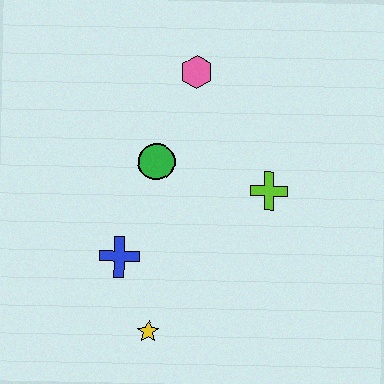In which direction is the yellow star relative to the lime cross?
The yellow star is below the lime cross.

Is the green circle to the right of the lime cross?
No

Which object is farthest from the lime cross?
The yellow star is farthest from the lime cross.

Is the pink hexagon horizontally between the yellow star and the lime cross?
Yes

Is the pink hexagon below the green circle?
No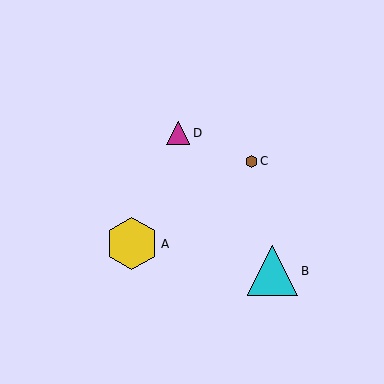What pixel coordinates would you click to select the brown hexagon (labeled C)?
Click at (251, 161) to select the brown hexagon C.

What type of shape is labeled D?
Shape D is a magenta triangle.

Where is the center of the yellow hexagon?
The center of the yellow hexagon is at (132, 244).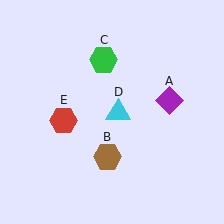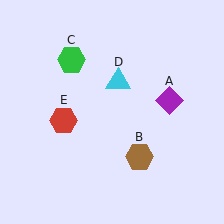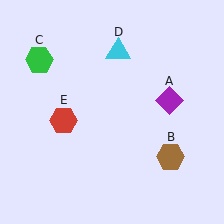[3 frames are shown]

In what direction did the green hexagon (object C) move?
The green hexagon (object C) moved left.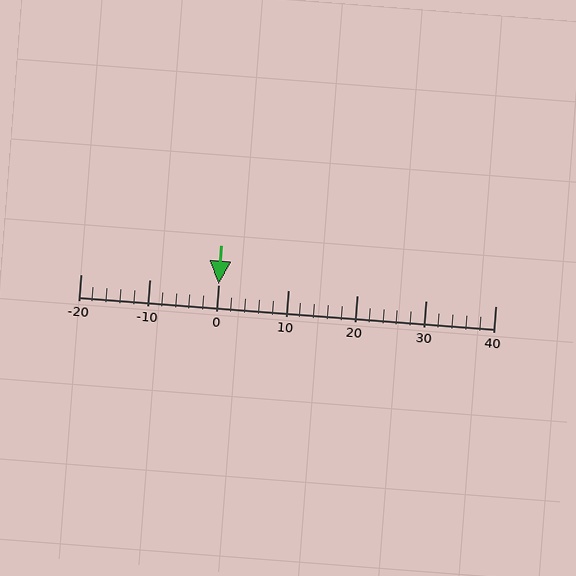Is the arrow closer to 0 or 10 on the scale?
The arrow is closer to 0.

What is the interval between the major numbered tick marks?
The major tick marks are spaced 10 units apart.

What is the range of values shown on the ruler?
The ruler shows values from -20 to 40.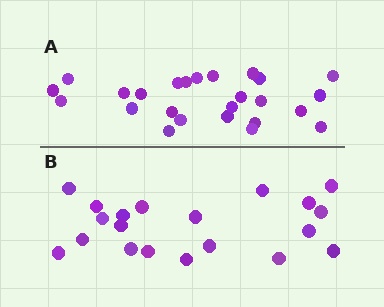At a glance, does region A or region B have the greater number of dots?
Region A (the top region) has more dots.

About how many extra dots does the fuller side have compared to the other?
Region A has about 5 more dots than region B.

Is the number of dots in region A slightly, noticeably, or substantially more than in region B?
Region A has noticeably more, but not dramatically so. The ratio is roughly 1.2 to 1.